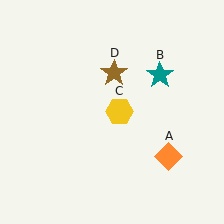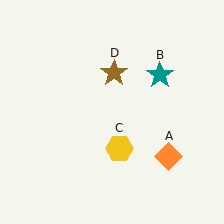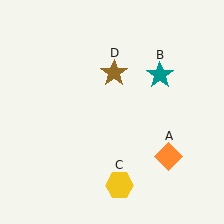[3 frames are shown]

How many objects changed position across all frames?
1 object changed position: yellow hexagon (object C).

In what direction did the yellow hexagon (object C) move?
The yellow hexagon (object C) moved down.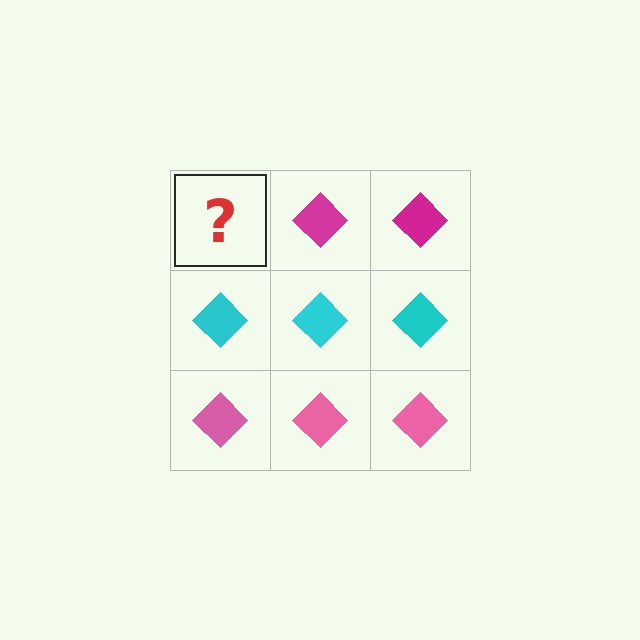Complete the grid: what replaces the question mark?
The question mark should be replaced with a magenta diamond.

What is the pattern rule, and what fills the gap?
The rule is that each row has a consistent color. The gap should be filled with a magenta diamond.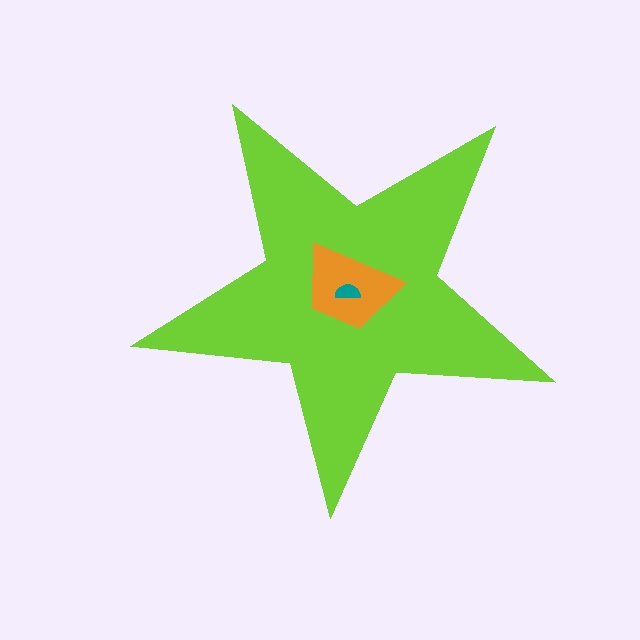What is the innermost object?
The teal semicircle.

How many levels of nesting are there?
3.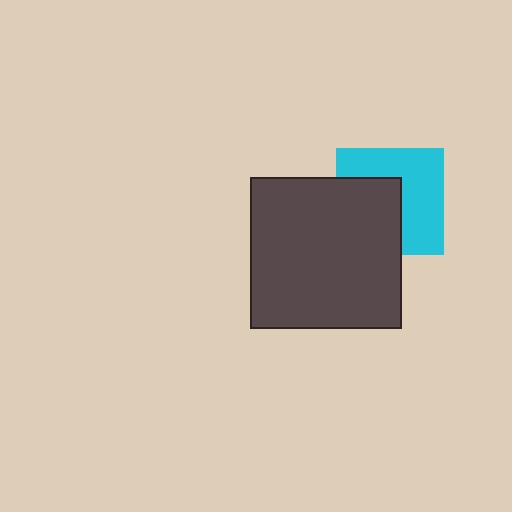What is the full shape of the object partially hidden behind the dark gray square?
The partially hidden object is a cyan square.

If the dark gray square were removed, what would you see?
You would see the complete cyan square.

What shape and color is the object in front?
The object in front is a dark gray square.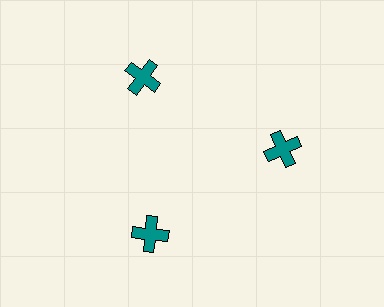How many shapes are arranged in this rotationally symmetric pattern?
There are 3 shapes, arranged in 3 groups of 1.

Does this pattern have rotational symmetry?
Yes, this pattern has 3-fold rotational symmetry. It looks the same after rotating 120 degrees around the center.